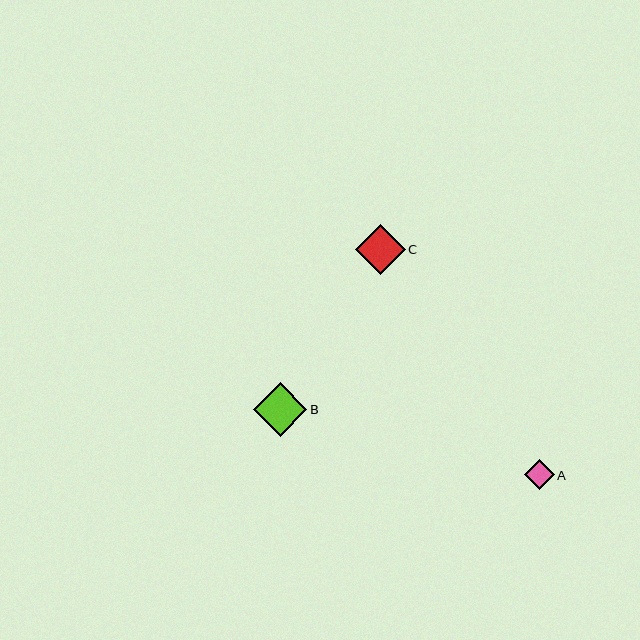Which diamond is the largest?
Diamond B is the largest with a size of approximately 54 pixels.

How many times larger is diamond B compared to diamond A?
Diamond B is approximately 1.8 times the size of diamond A.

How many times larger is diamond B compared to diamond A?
Diamond B is approximately 1.8 times the size of diamond A.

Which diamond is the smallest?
Diamond A is the smallest with a size of approximately 30 pixels.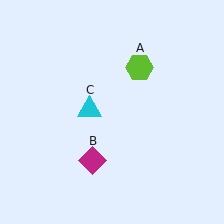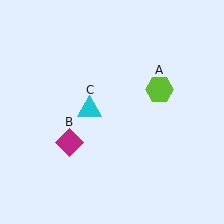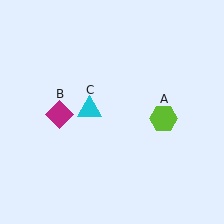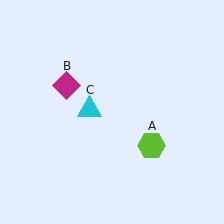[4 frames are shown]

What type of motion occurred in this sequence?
The lime hexagon (object A), magenta diamond (object B) rotated clockwise around the center of the scene.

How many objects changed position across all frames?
2 objects changed position: lime hexagon (object A), magenta diamond (object B).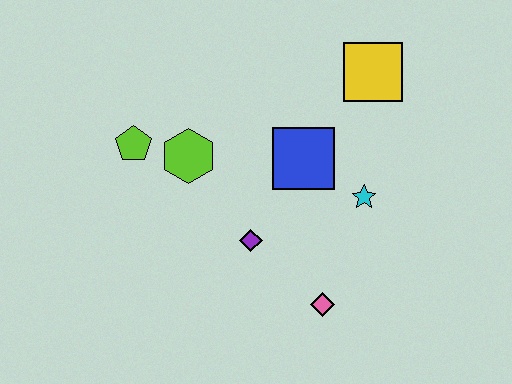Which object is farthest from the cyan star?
The lime pentagon is farthest from the cyan star.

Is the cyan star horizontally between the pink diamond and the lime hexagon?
No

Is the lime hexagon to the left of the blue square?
Yes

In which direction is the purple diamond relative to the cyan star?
The purple diamond is to the left of the cyan star.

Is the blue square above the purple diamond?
Yes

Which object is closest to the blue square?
The cyan star is closest to the blue square.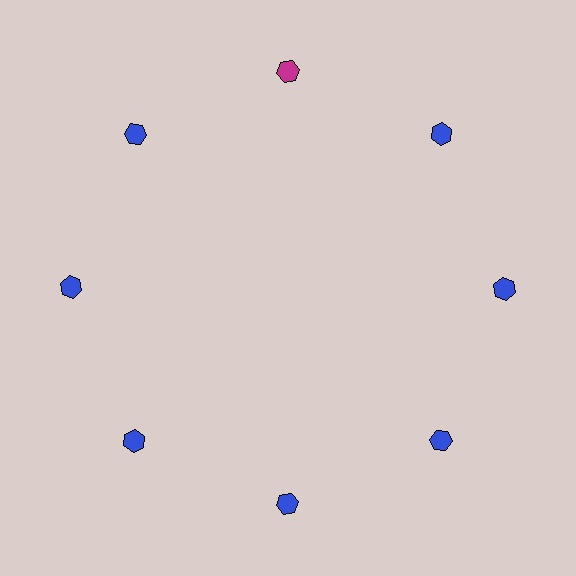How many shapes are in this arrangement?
There are 8 shapes arranged in a ring pattern.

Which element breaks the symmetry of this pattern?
The magenta hexagon at roughly the 12 o'clock position breaks the symmetry. All other shapes are blue hexagons.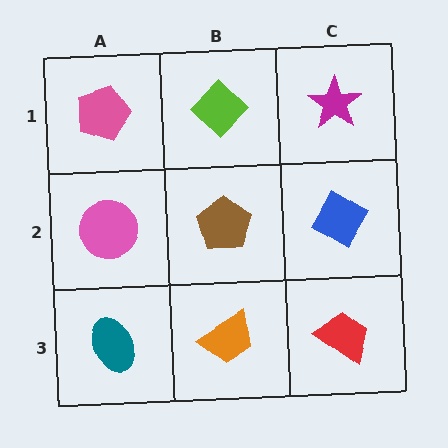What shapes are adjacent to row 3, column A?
A pink circle (row 2, column A), an orange trapezoid (row 3, column B).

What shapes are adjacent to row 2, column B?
A lime diamond (row 1, column B), an orange trapezoid (row 3, column B), a pink circle (row 2, column A), a blue diamond (row 2, column C).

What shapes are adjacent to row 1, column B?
A brown pentagon (row 2, column B), a pink pentagon (row 1, column A), a magenta star (row 1, column C).